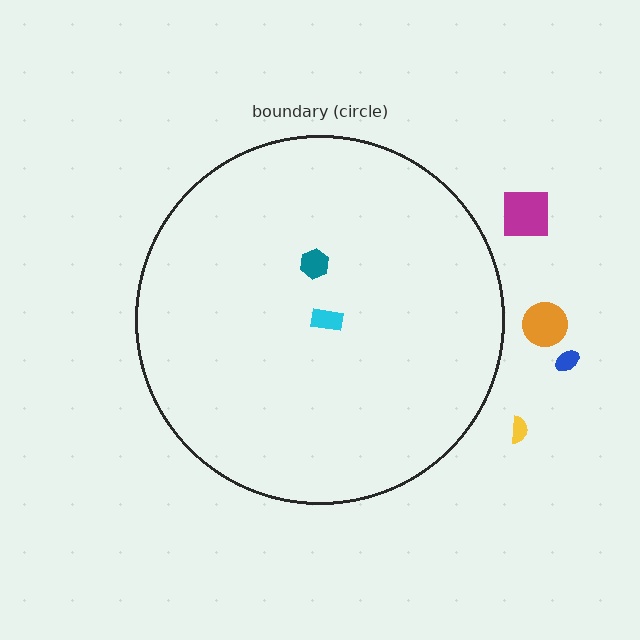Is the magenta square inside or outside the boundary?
Outside.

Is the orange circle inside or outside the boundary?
Outside.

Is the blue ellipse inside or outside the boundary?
Outside.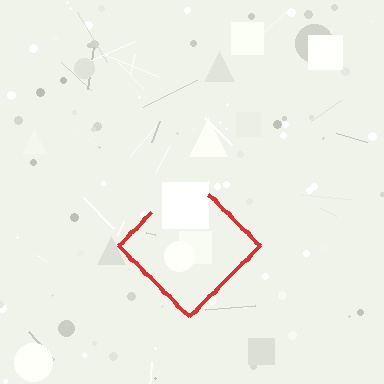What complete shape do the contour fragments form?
The contour fragments form a diamond.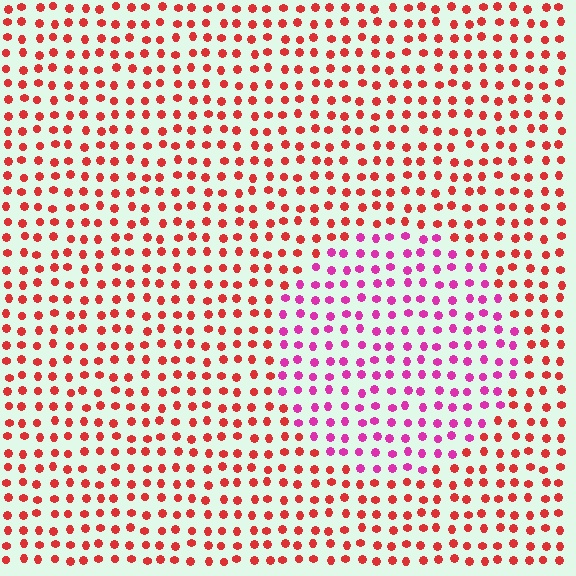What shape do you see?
I see a circle.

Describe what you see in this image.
The image is filled with small red elements in a uniform arrangement. A circle-shaped region is visible where the elements are tinted to a slightly different hue, forming a subtle color boundary.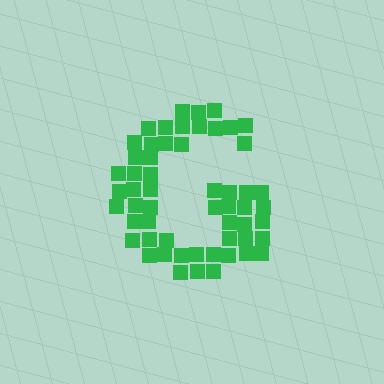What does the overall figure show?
The overall figure shows the letter G.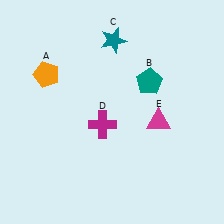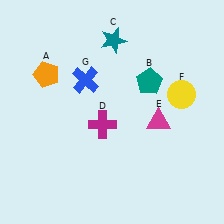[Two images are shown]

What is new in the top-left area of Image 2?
A blue cross (G) was added in the top-left area of Image 2.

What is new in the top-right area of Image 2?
A yellow circle (F) was added in the top-right area of Image 2.